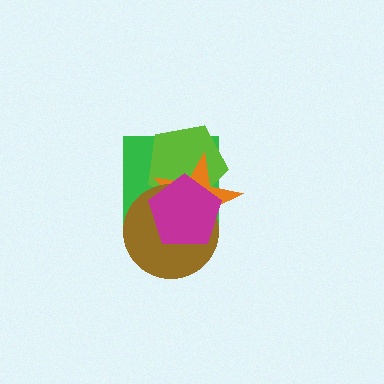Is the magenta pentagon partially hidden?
No, no other shape covers it.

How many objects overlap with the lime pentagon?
4 objects overlap with the lime pentagon.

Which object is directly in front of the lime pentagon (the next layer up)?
The orange star is directly in front of the lime pentagon.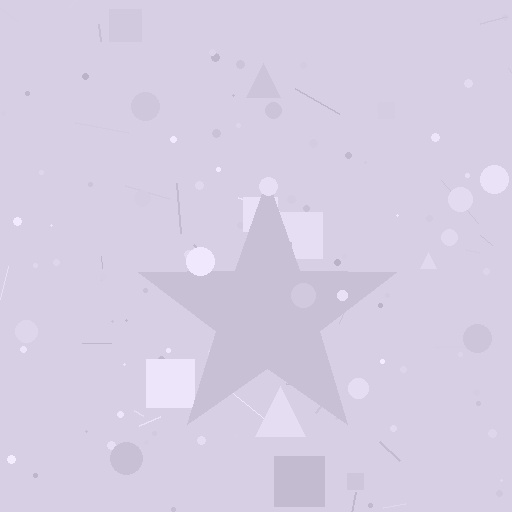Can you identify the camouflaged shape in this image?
The camouflaged shape is a star.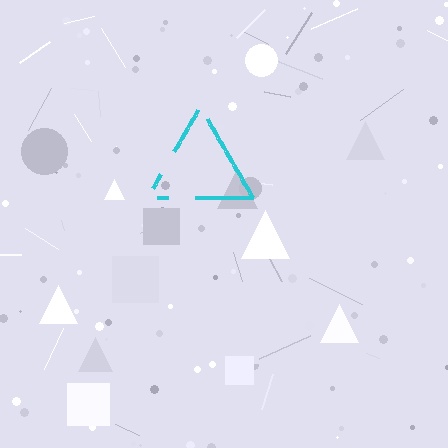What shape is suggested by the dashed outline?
The dashed outline suggests a triangle.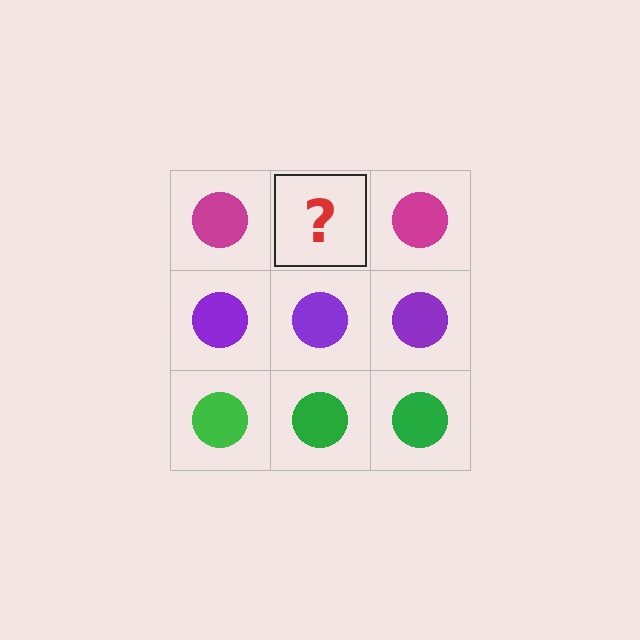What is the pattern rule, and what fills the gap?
The rule is that each row has a consistent color. The gap should be filled with a magenta circle.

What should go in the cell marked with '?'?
The missing cell should contain a magenta circle.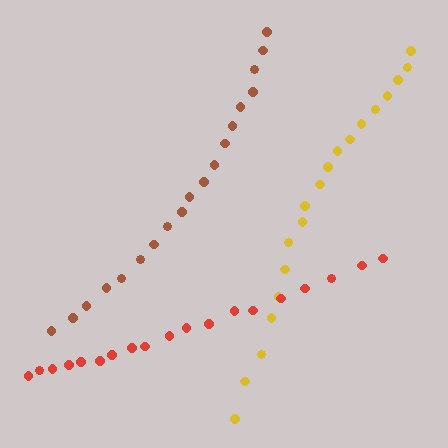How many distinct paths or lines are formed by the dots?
There are 3 distinct paths.